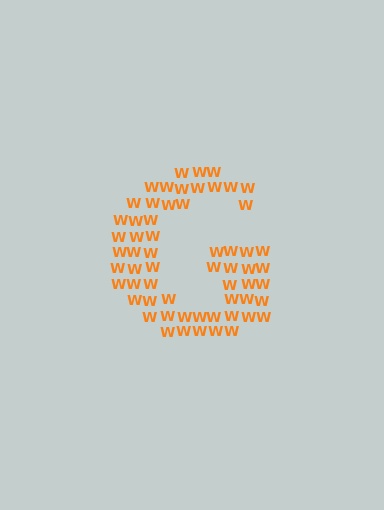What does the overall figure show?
The overall figure shows the letter G.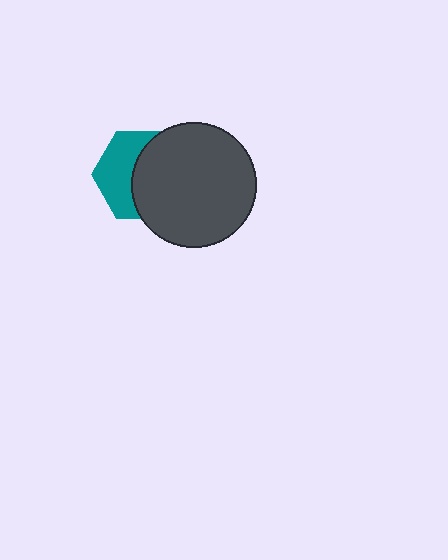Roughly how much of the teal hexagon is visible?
A small part of it is visible (roughly 44%).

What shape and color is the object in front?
The object in front is a dark gray circle.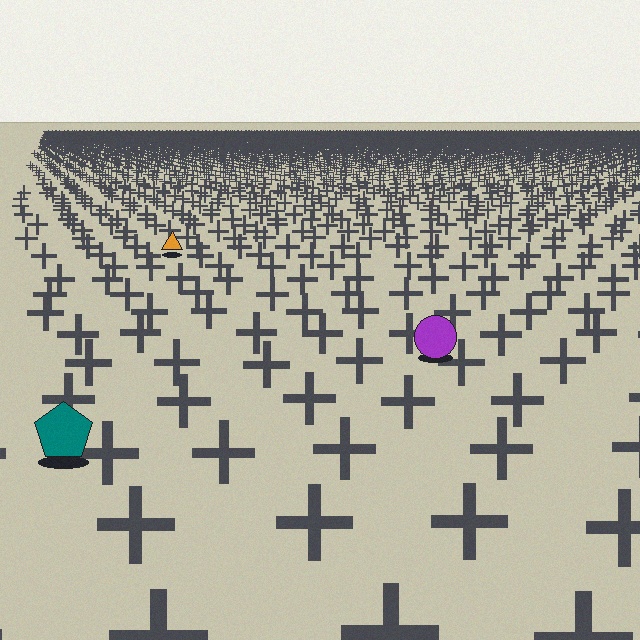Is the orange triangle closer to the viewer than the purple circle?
No. The purple circle is closer — you can tell from the texture gradient: the ground texture is coarser near it.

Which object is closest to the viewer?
The teal pentagon is closest. The texture marks near it are larger and more spread out.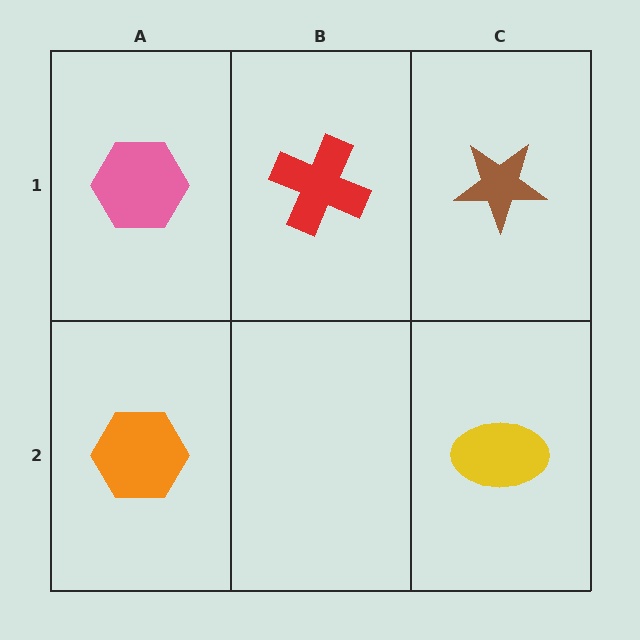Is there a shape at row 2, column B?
No, that cell is empty.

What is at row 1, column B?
A red cross.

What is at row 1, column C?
A brown star.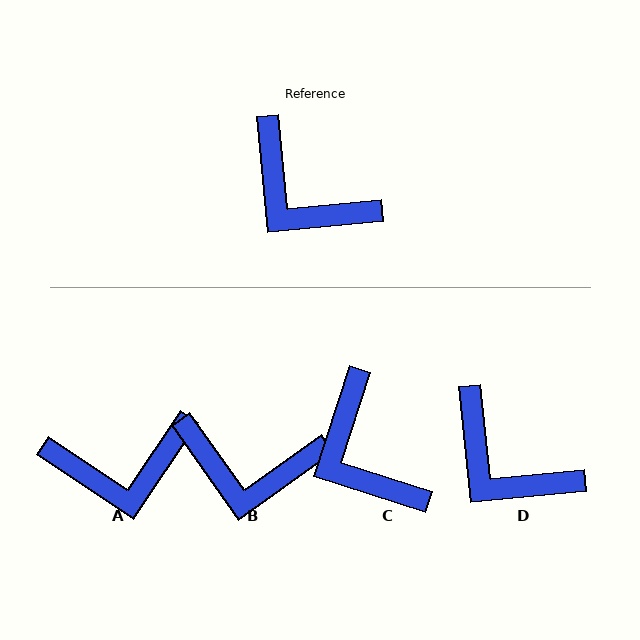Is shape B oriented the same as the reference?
No, it is off by about 30 degrees.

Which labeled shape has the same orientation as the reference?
D.